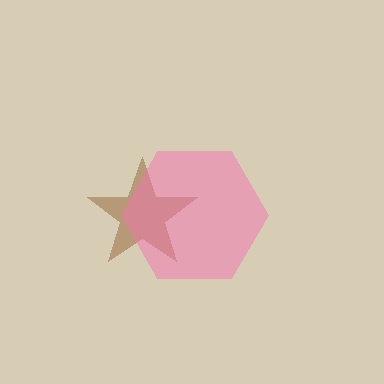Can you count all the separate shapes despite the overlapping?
Yes, there are 2 separate shapes.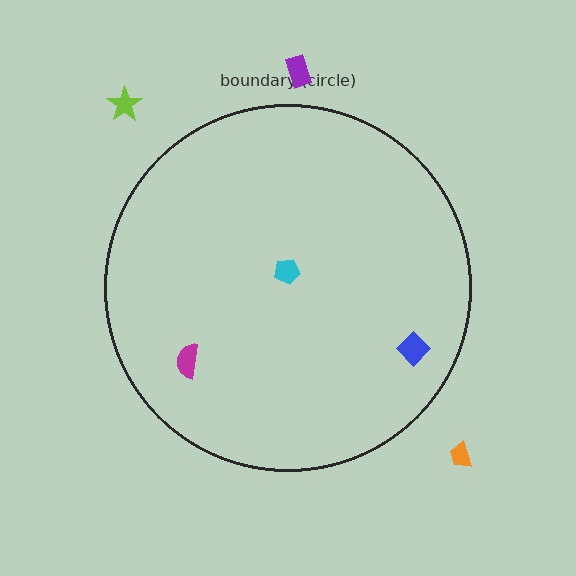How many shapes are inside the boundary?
3 inside, 3 outside.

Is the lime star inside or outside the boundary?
Outside.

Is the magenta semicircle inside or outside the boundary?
Inside.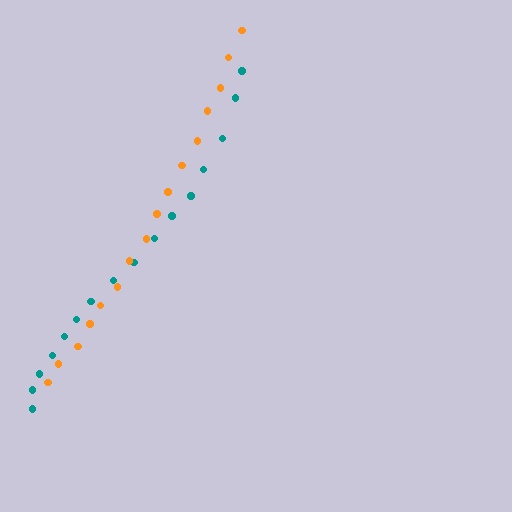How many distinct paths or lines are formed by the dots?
There are 2 distinct paths.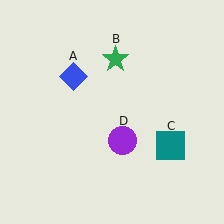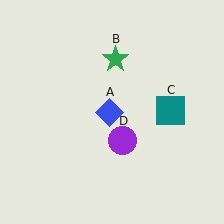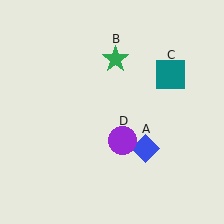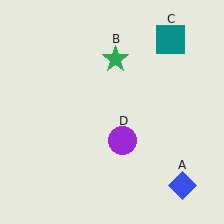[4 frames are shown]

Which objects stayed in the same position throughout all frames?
Green star (object B) and purple circle (object D) remained stationary.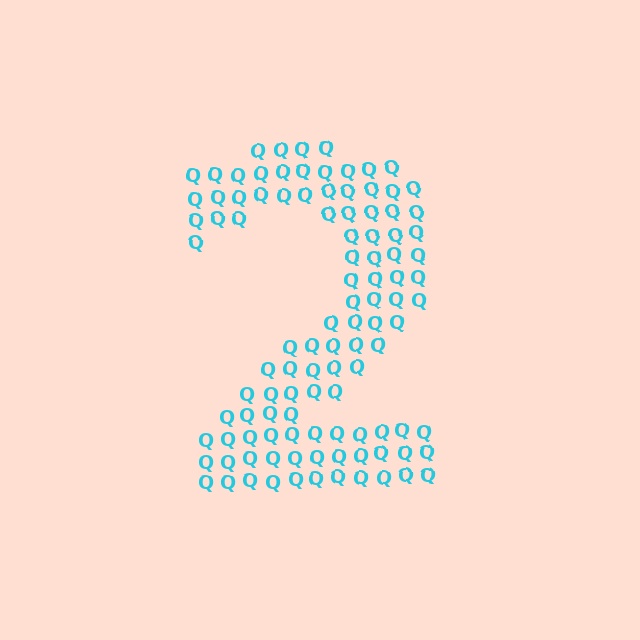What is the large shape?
The large shape is the digit 2.